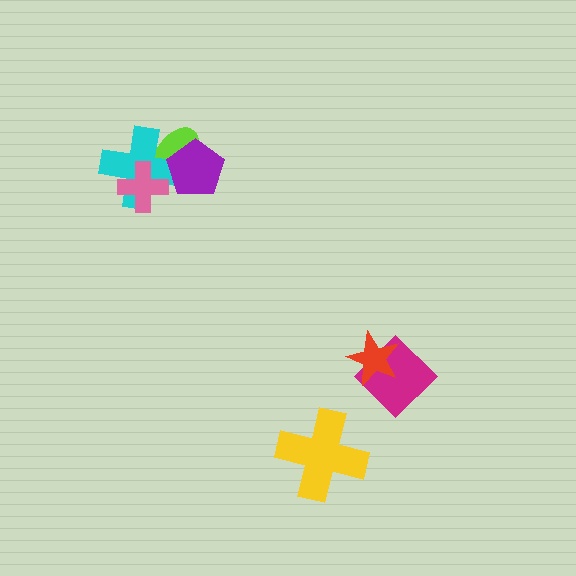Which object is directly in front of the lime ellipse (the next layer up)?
The cyan cross is directly in front of the lime ellipse.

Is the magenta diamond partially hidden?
Yes, it is partially covered by another shape.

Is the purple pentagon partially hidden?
No, no other shape covers it.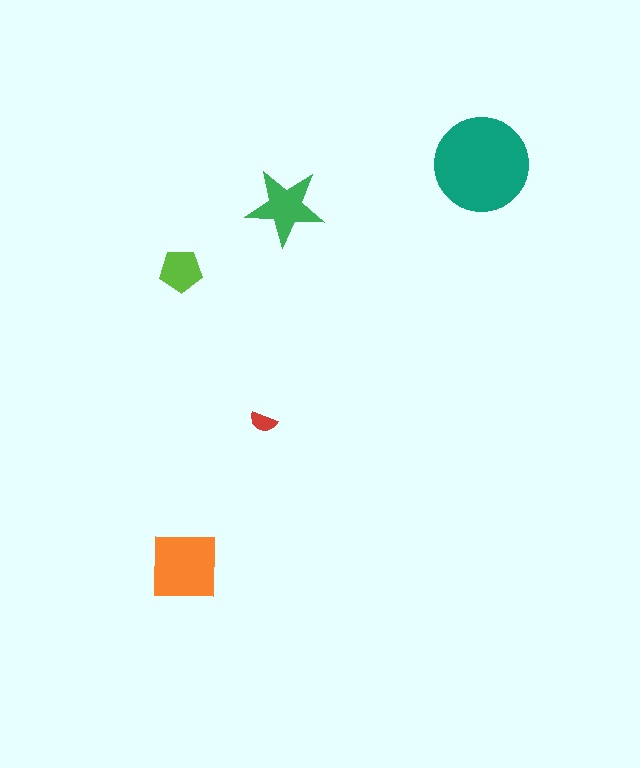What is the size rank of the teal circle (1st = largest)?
1st.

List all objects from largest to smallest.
The teal circle, the orange square, the green star, the lime pentagon, the red semicircle.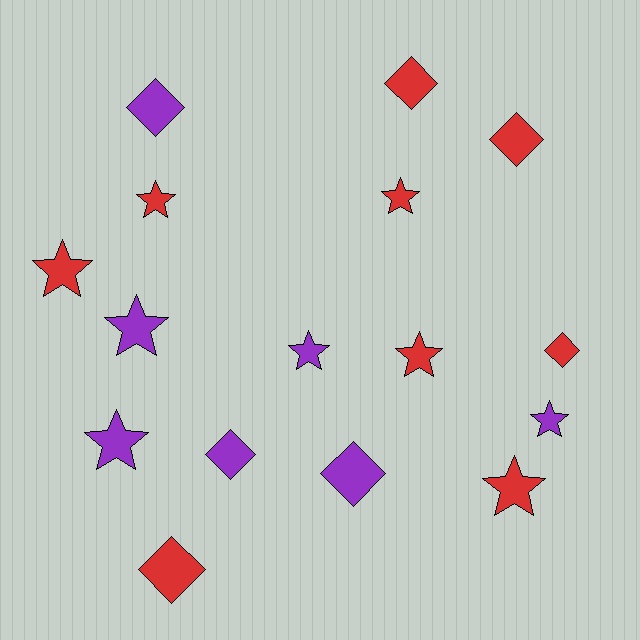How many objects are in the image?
There are 16 objects.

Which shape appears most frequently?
Star, with 9 objects.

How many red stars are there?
There are 5 red stars.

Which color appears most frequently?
Red, with 9 objects.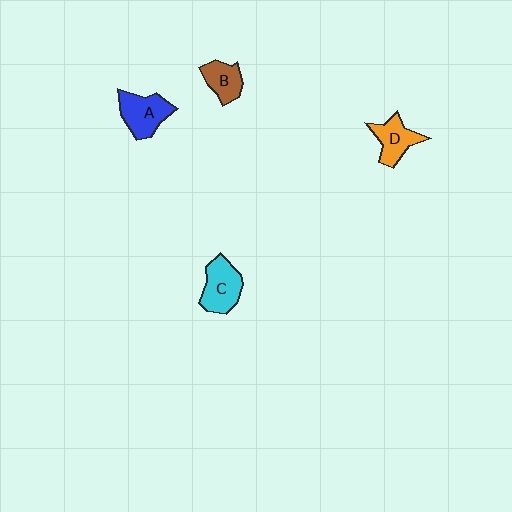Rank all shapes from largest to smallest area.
From largest to smallest: A (blue), C (cyan), D (orange), B (brown).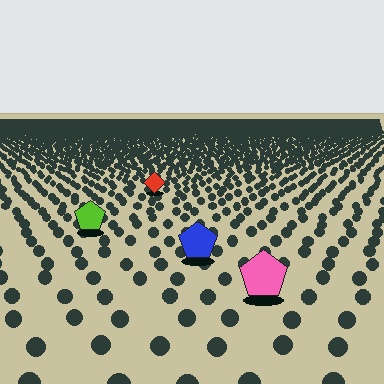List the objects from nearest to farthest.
From nearest to farthest: the pink pentagon, the blue pentagon, the lime pentagon, the red diamond.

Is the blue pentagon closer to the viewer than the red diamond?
Yes. The blue pentagon is closer — you can tell from the texture gradient: the ground texture is coarser near it.